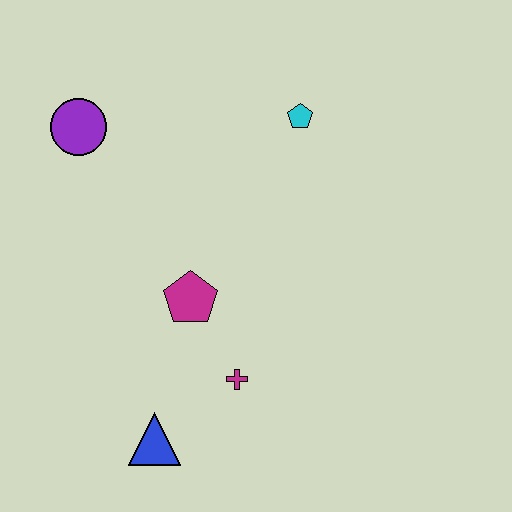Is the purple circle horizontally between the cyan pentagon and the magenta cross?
No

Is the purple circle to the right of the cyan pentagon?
No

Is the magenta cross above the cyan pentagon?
No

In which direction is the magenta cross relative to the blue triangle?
The magenta cross is to the right of the blue triangle.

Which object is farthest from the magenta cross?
The purple circle is farthest from the magenta cross.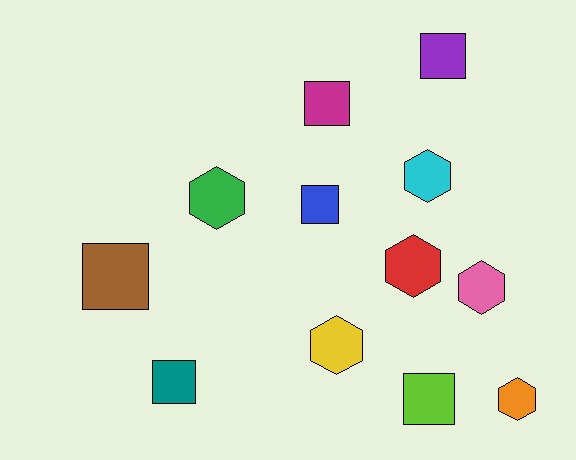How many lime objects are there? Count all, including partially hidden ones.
There is 1 lime object.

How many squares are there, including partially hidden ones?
There are 6 squares.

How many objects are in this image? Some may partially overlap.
There are 12 objects.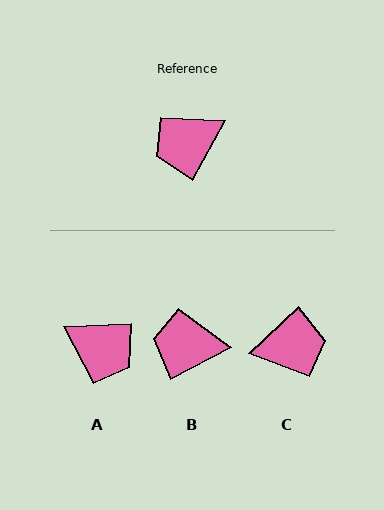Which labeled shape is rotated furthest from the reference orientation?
C, about 162 degrees away.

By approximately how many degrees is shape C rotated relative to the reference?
Approximately 162 degrees counter-clockwise.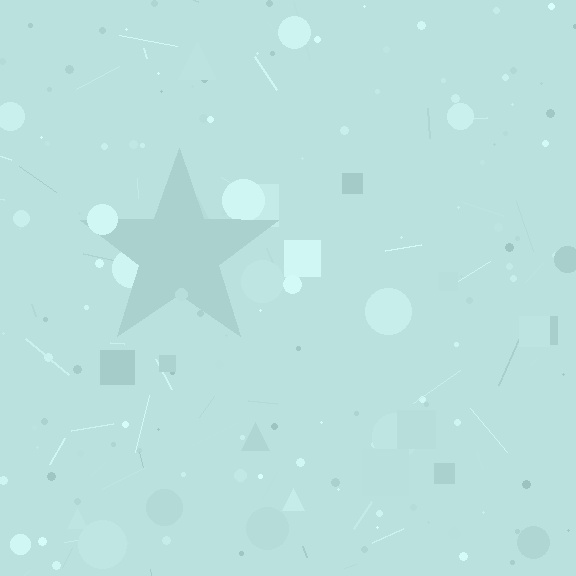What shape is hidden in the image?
A star is hidden in the image.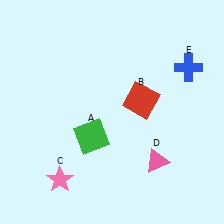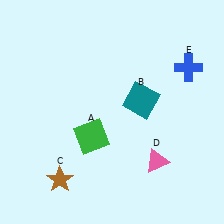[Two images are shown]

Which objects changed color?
B changed from red to teal. C changed from pink to brown.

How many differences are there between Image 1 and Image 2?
There are 2 differences between the two images.